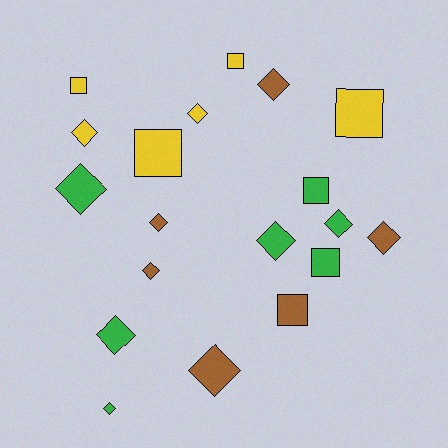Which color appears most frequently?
Green, with 7 objects.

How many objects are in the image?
There are 19 objects.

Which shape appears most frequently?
Diamond, with 12 objects.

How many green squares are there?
There are 2 green squares.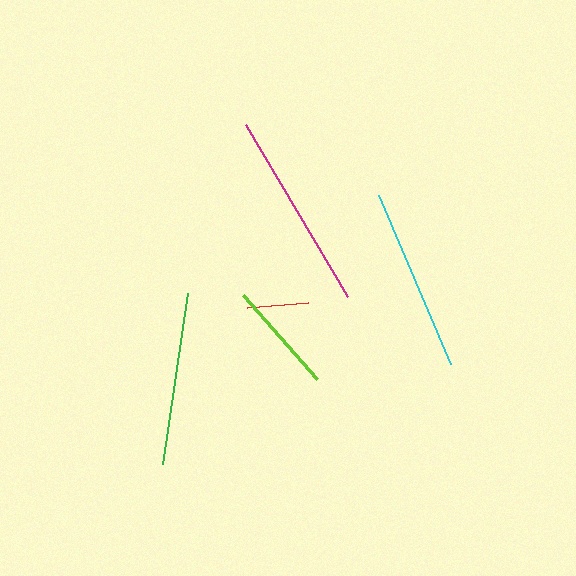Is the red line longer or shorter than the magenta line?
The magenta line is longer than the red line.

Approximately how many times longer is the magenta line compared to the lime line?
The magenta line is approximately 1.8 times the length of the lime line.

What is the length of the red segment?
The red segment is approximately 61 pixels long.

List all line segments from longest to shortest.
From longest to shortest: magenta, cyan, green, lime, red.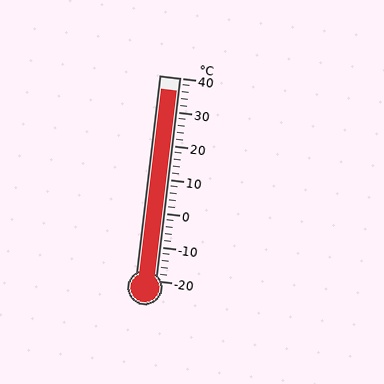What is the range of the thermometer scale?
The thermometer scale ranges from -20°C to 40°C.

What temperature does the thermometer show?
The thermometer shows approximately 36°C.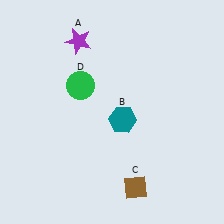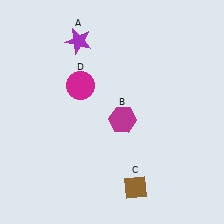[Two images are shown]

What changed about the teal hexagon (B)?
In Image 1, B is teal. In Image 2, it changed to magenta.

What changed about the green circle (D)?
In Image 1, D is green. In Image 2, it changed to magenta.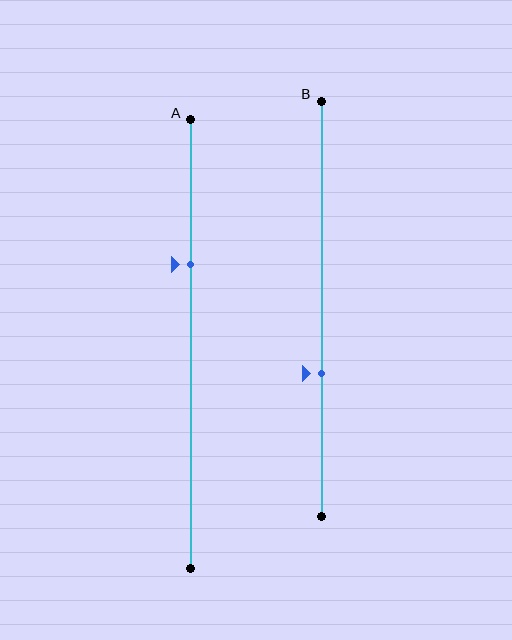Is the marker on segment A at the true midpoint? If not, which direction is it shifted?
No, the marker on segment A is shifted upward by about 18% of the segment length.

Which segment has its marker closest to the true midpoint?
Segment B has its marker closest to the true midpoint.